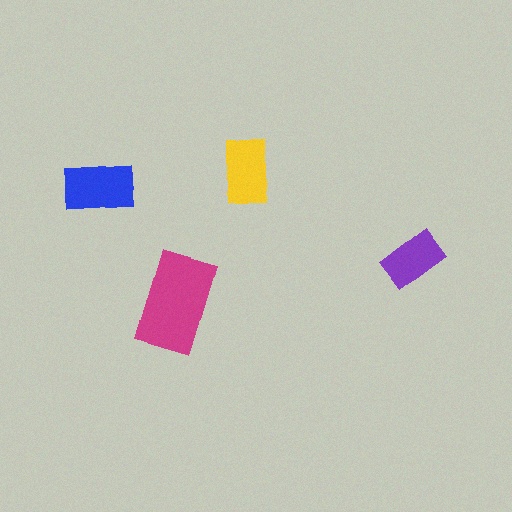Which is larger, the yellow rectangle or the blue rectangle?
The blue one.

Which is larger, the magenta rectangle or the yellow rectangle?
The magenta one.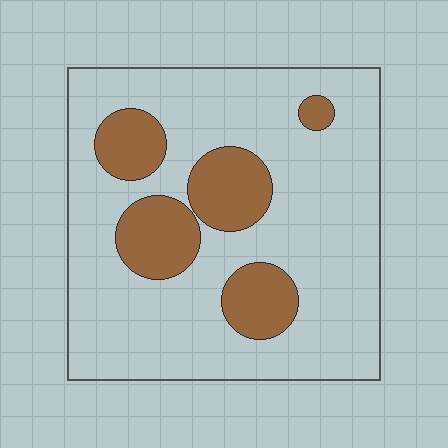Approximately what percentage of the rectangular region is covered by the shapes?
Approximately 20%.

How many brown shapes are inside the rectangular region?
5.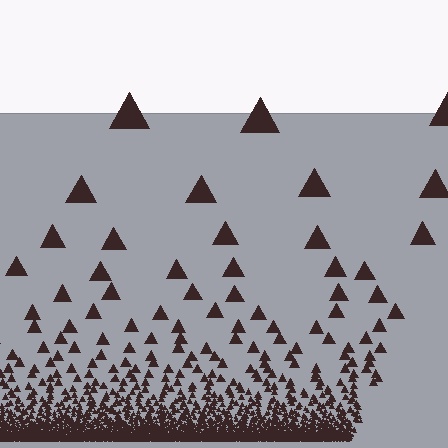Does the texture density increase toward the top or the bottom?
Density increases toward the bottom.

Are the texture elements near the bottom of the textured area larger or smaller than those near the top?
Smaller. The gradient is inverted — elements near the bottom are smaller and denser.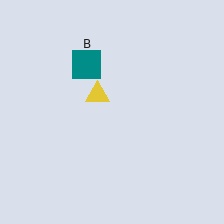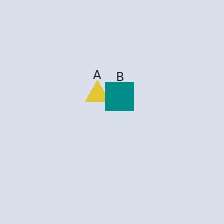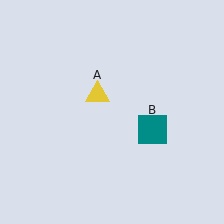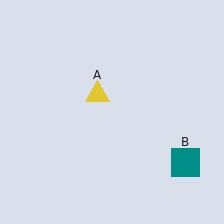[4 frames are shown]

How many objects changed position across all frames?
1 object changed position: teal square (object B).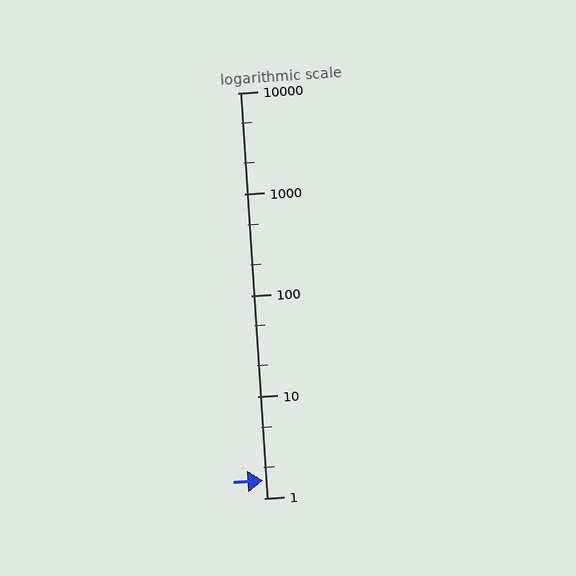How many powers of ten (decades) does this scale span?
The scale spans 4 decades, from 1 to 10000.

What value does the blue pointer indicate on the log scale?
The pointer indicates approximately 1.5.